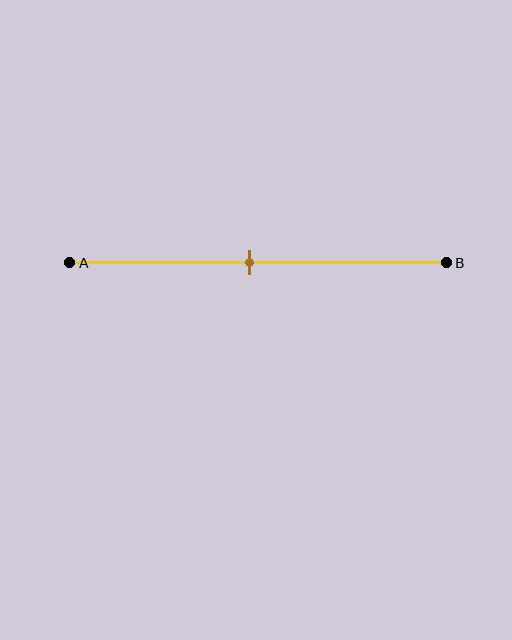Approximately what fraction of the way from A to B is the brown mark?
The brown mark is approximately 50% of the way from A to B.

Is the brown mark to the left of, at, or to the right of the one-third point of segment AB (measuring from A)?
The brown mark is to the right of the one-third point of segment AB.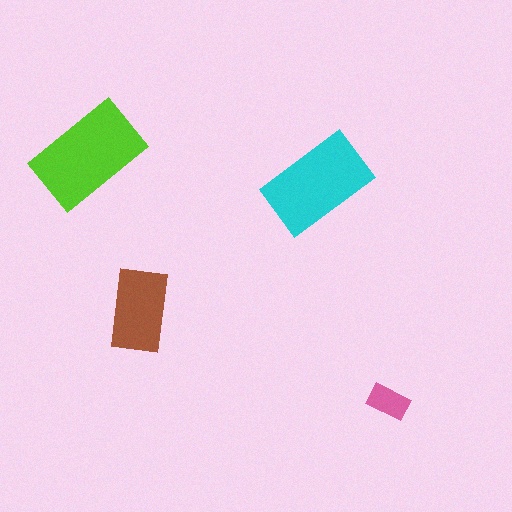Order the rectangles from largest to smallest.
the lime one, the cyan one, the brown one, the pink one.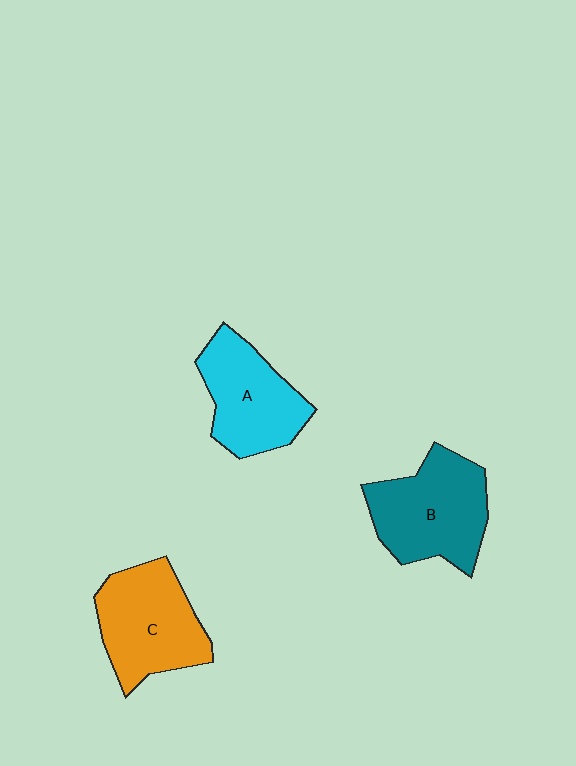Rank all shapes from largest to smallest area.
From largest to smallest: B (teal), C (orange), A (cyan).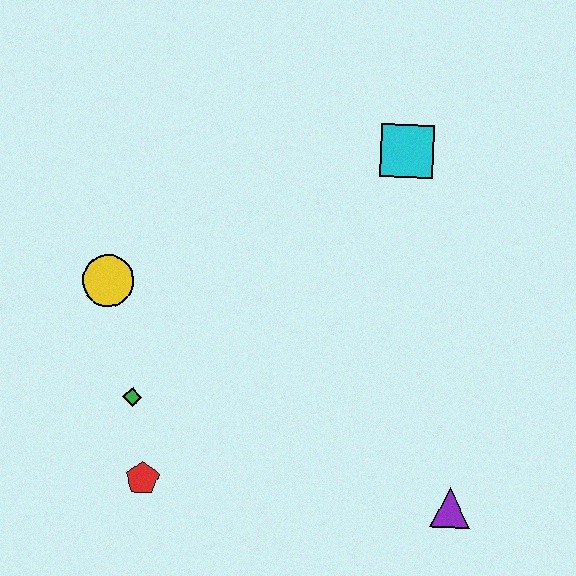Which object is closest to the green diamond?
The red pentagon is closest to the green diamond.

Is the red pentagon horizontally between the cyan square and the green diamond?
Yes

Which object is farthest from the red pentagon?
The cyan square is farthest from the red pentagon.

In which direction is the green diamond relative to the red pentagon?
The green diamond is above the red pentagon.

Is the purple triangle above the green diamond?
No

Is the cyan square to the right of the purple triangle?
No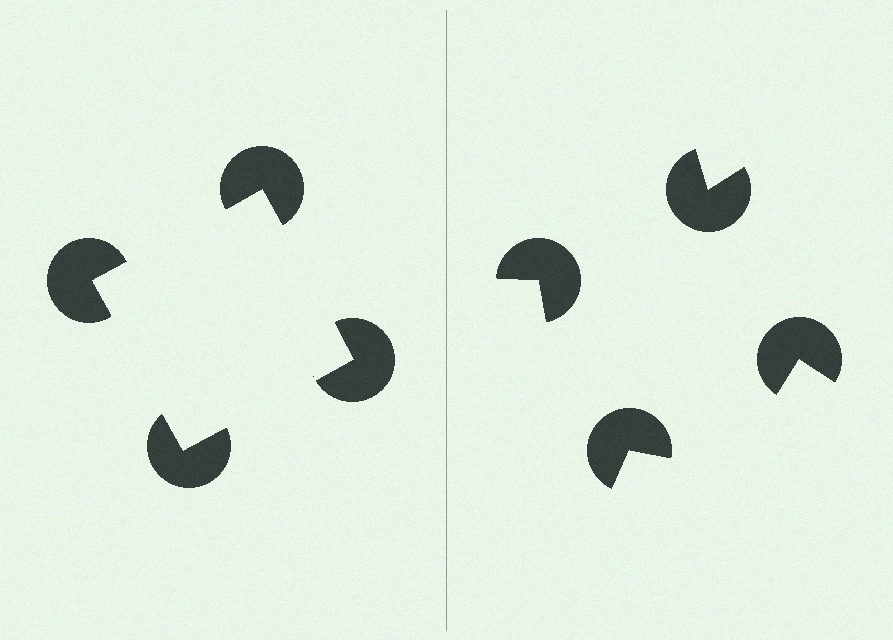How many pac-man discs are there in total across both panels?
8 — 4 on each side.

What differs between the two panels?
The pac-man discs are positioned identically on both sides; only the wedge orientations differ. On the left they align to a square; on the right they are misaligned.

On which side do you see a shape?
An illusory square appears on the left side. On the right side the wedge cuts are rotated, so no coherent shape forms.